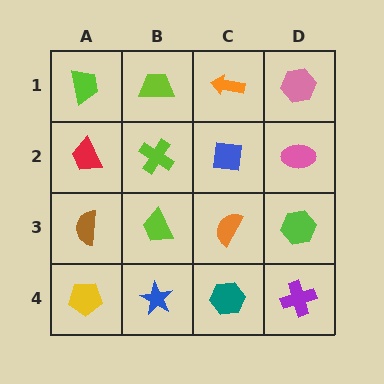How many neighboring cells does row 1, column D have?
2.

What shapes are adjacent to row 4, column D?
A lime hexagon (row 3, column D), a teal hexagon (row 4, column C).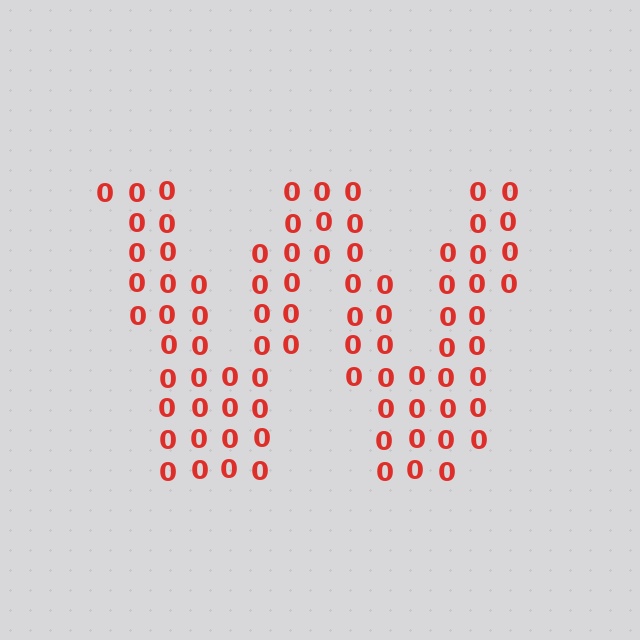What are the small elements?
The small elements are digit 0's.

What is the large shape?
The large shape is the letter W.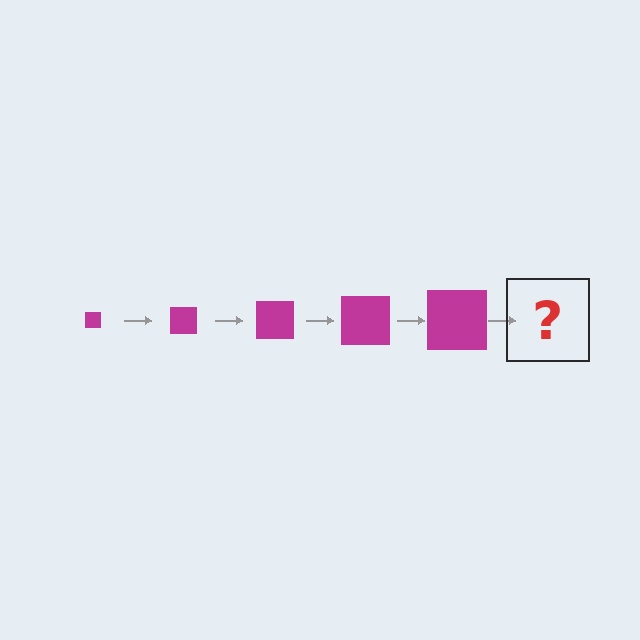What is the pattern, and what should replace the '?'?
The pattern is that the square gets progressively larger each step. The '?' should be a magenta square, larger than the previous one.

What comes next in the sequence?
The next element should be a magenta square, larger than the previous one.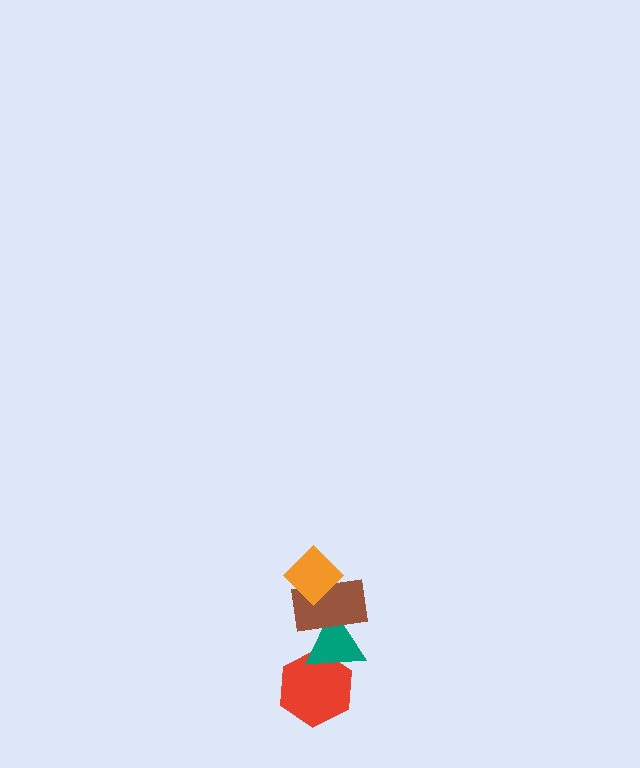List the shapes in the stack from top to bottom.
From top to bottom: the orange diamond, the brown rectangle, the teal triangle, the red hexagon.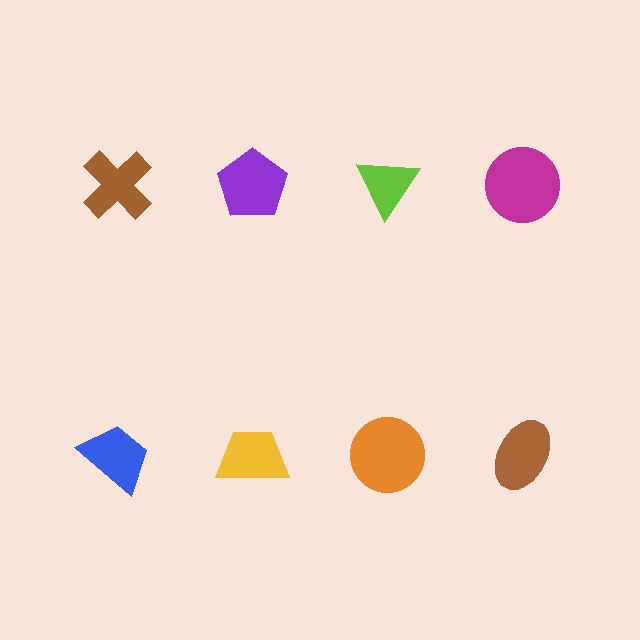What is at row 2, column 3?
An orange circle.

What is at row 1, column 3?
A lime triangle.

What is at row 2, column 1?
A blue trapezoid.